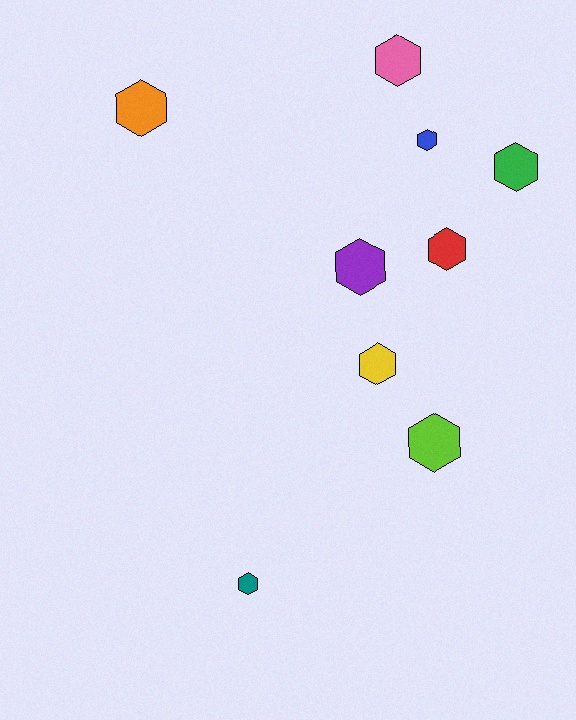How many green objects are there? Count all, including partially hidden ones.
There is 1 green object.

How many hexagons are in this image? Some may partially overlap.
There are 9 hexagons.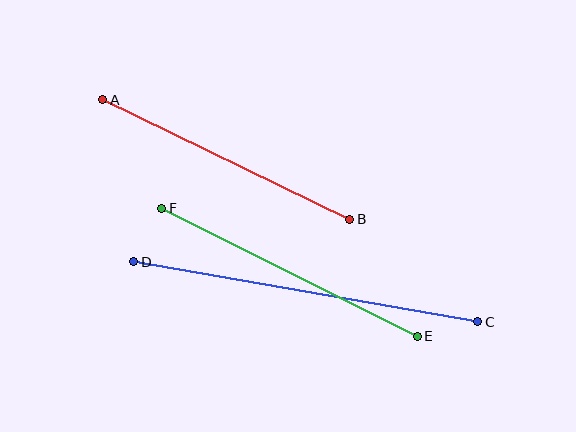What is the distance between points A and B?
The distance is approximately 274 pixels.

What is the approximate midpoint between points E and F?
The midpoint is at approximately (289, 272) pixels.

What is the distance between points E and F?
The distance is approximately 285 pixels.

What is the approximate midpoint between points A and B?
The midpoint is at approximately (226, 160) pixels.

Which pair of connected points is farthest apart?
Points C and D are farthest apart.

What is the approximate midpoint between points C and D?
The midpoint is at approximately (306, 292) pixels.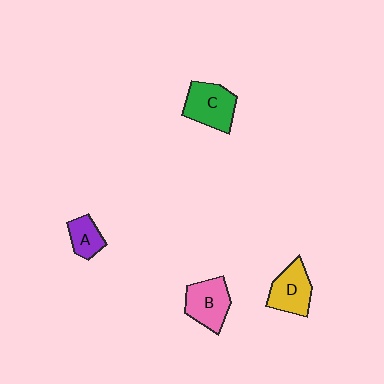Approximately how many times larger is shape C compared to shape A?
Approximately 1.8 times.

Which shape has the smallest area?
Shape A (purple).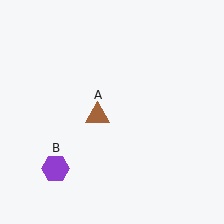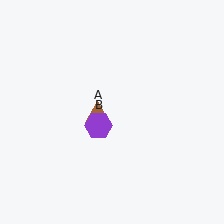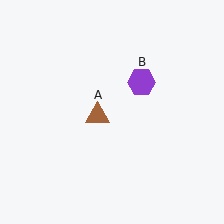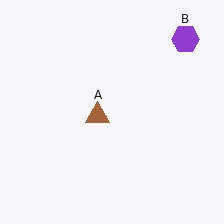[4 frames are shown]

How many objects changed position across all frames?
1 object changed position: purple hexagon (object B).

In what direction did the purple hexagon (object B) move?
The purple hexagon (object B) moved up and to the right.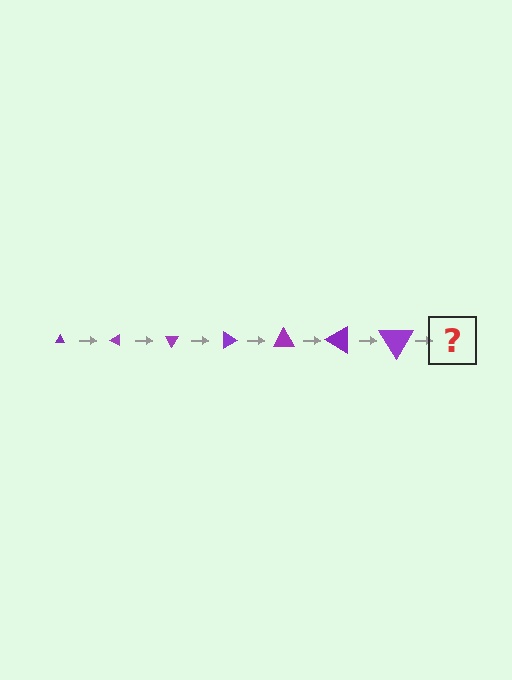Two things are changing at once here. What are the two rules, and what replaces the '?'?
The two rules are that the triangle grows larger each step and it rotates 30 degrees each step. The '?' should be a triangle, larger than the previous one and rotated 210 degrees from the start.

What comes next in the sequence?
The next element should be a triangle, larger than the previous one and rotated 210 degrees from the start.